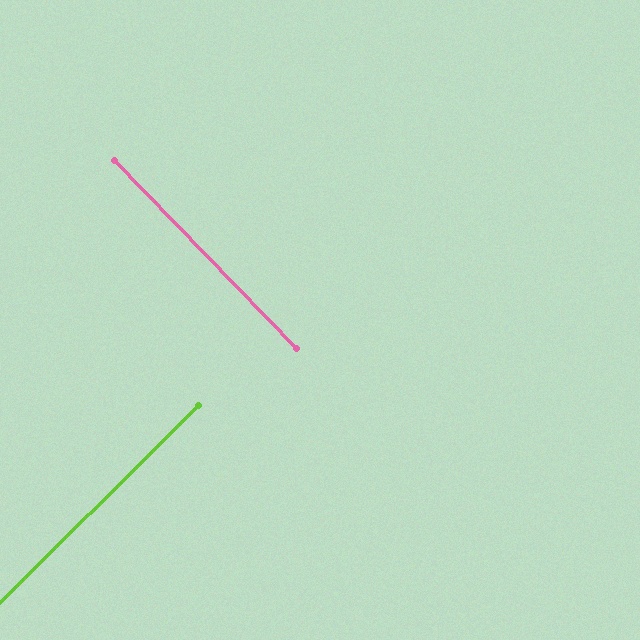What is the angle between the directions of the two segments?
Approximately 89 degrees.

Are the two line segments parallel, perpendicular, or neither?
Perpendicular — they meet at approximately 89°.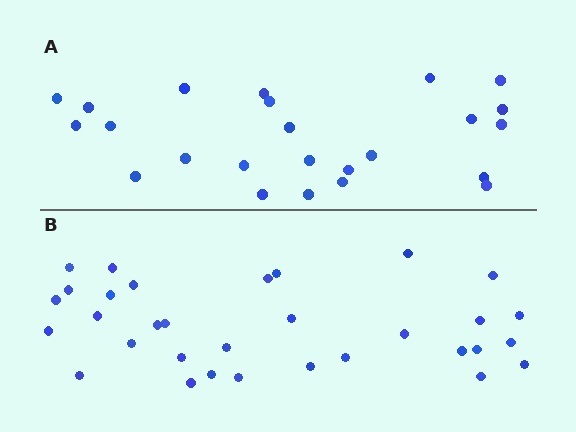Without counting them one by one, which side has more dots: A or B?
Region B (the bottom region) has more dots.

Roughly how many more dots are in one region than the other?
Region B has roughly 8 or so more dots than region A.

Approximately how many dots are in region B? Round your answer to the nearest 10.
About 30 dots. (The exact count is 32, which rounds to 30.)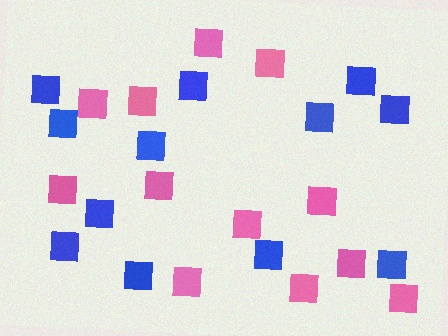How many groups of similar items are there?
There are 2 groups: one group of blue squares (12) and one group of pink squares (12).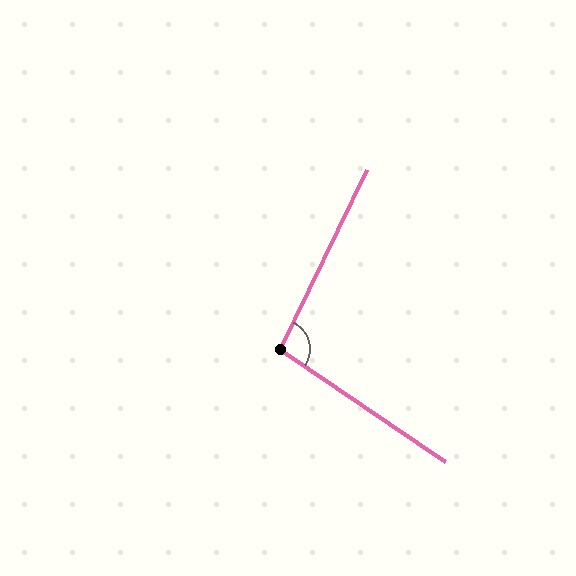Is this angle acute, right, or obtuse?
It is obtuse.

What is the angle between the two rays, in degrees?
Approximately 98 degrees.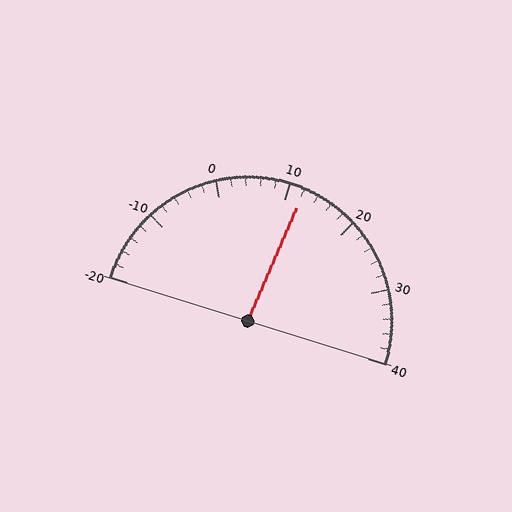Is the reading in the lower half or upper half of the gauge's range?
The reading is in the upper half of the range (-20 to 40).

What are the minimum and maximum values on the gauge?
The gauge ranges from -20 to 40.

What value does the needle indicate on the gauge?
The needle indicates approximately 12.